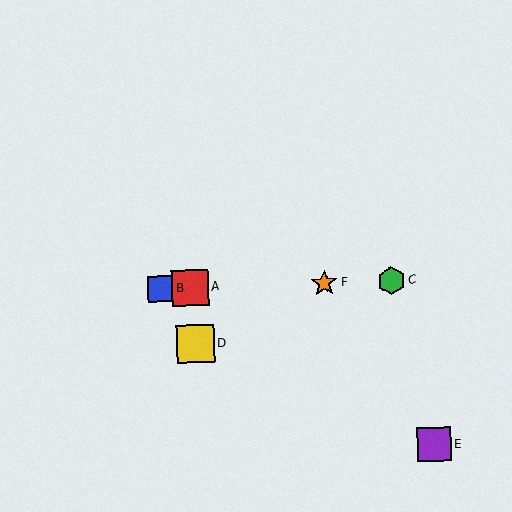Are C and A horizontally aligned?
Yes, both are at y≈281.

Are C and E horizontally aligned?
No, C is at y≈281 and E is at y≈445.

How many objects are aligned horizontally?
4 objects (A, B, C, F) are aligned horizontally.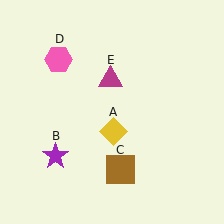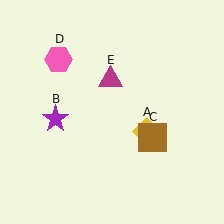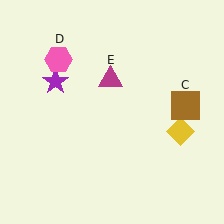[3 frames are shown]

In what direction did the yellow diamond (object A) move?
The yellow diamond (object A) moved right.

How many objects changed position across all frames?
3 objects changed position: yellow diamond (object A), purple star (object B), brown square (object C).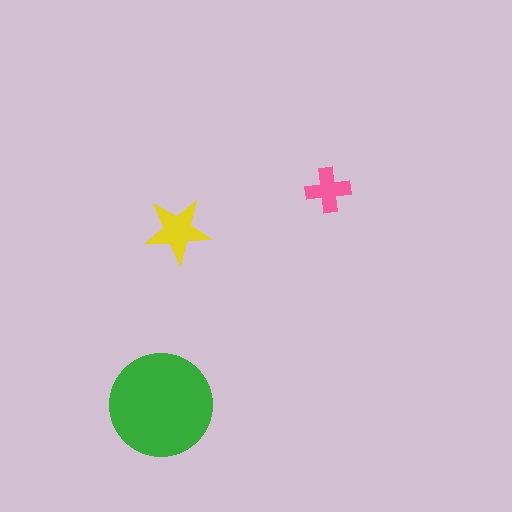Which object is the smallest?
The pink cross.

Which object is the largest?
The green circle.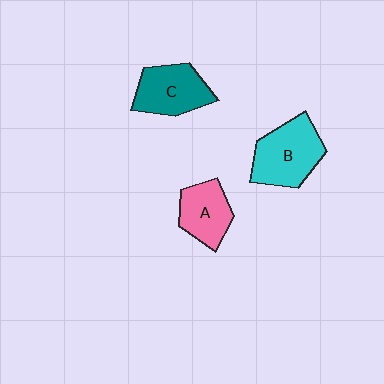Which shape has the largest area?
Shape B (cyan).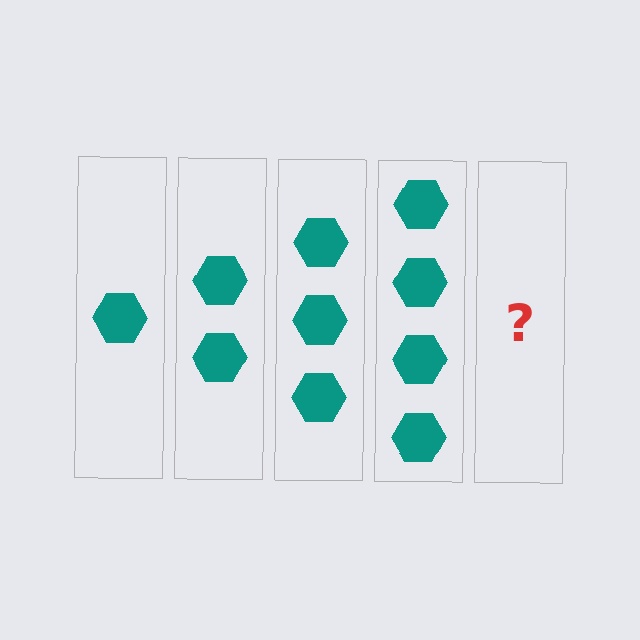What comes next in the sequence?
The next element should be 5 hexagons.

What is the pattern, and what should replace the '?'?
The pattern is that each step adds one more hexagon. The '?' should be 5 hexagons.